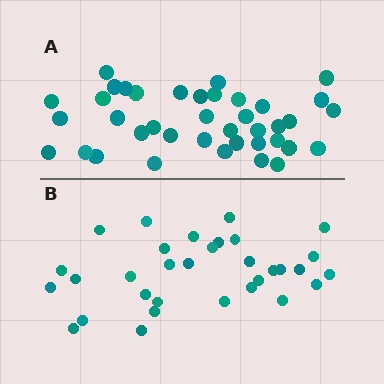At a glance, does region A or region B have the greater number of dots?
Region A (the top region) has more dots.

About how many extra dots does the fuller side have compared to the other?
Region A has roughly 8 or so more dots than region B.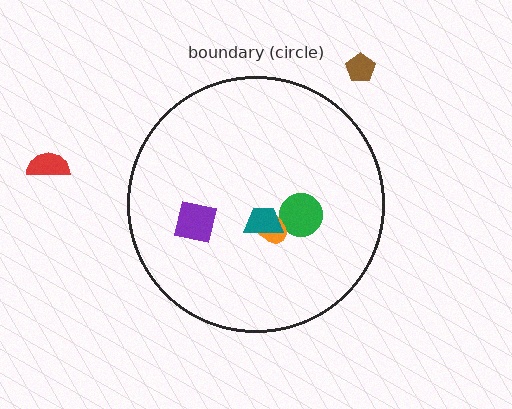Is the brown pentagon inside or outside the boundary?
Outside.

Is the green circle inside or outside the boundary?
Inside.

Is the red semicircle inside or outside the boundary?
Outside.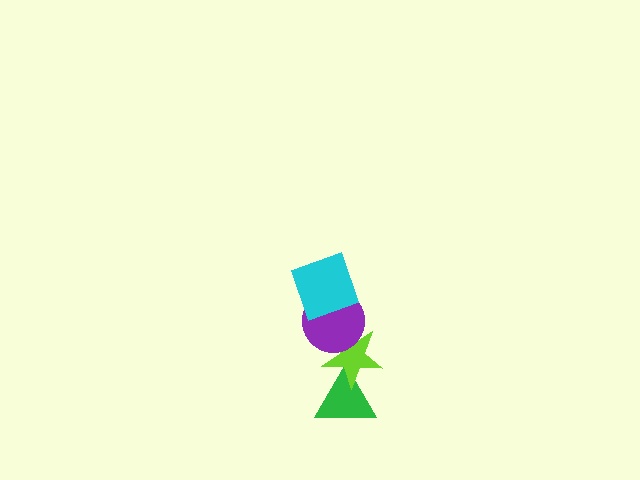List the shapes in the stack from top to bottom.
From top to bottom: the cyan square, the purple circle, the lime star, the green triangle.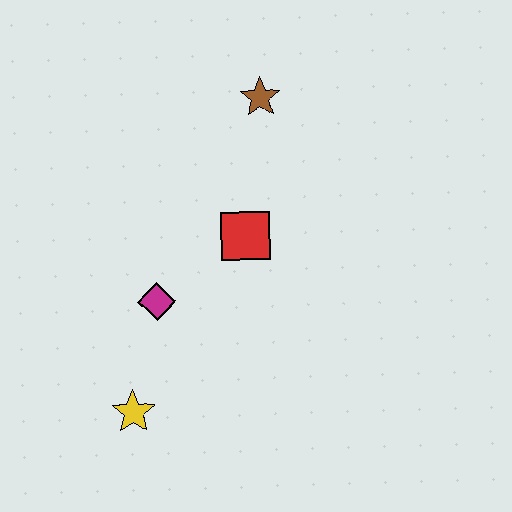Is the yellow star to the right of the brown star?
No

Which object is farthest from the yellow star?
The brown star is farthest from the yellow star.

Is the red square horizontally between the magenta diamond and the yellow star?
No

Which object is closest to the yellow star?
The magenta diamond is closest to the yellow star.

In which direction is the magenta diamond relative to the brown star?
The magenta diamond is below the brown star.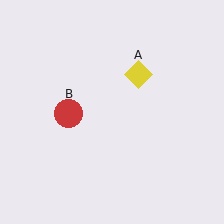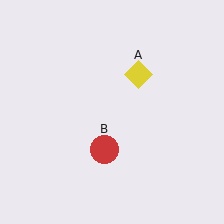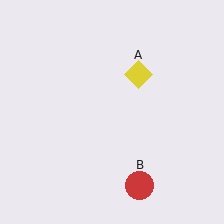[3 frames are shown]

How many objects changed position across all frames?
1 object changed position: red circle (object B).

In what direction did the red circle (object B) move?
The red circle (object B) moved down and to the right.